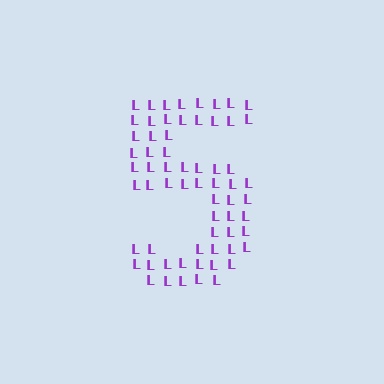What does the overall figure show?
The overall figure shows the digit 5.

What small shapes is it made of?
It is made of small letter L's.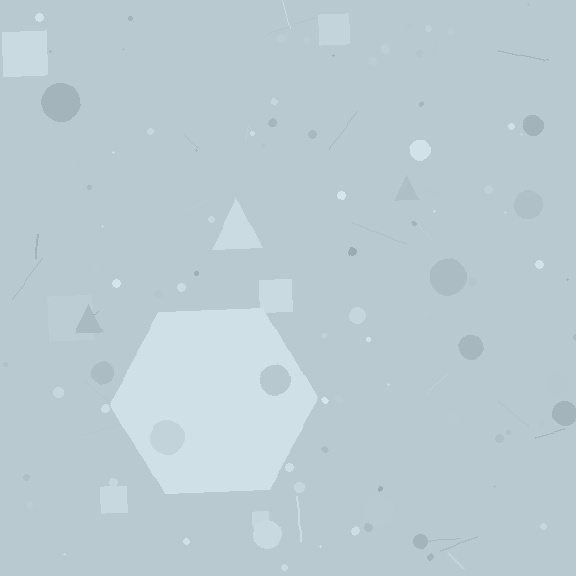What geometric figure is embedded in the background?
A hexagon is embedded in the background.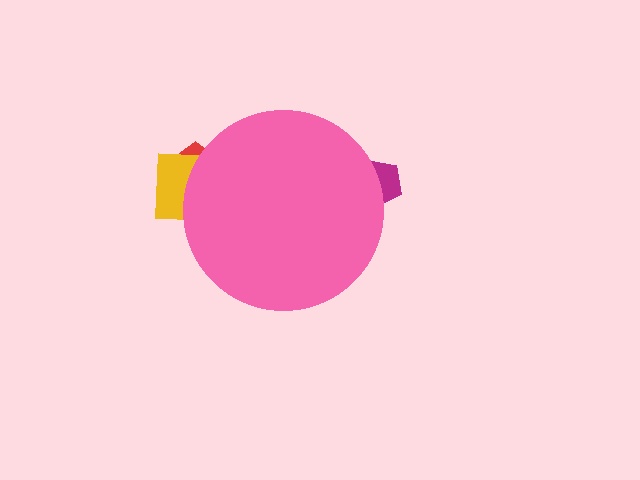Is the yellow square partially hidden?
Yes, the yellow square is partially hidden behind the pink circle.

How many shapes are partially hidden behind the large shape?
3 shapes are partially hidden.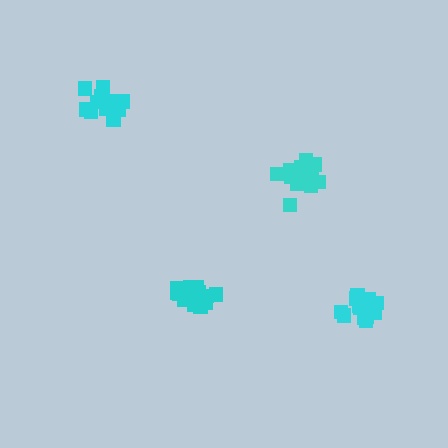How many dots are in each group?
Group 1: 13 dots, Group 2: 15 dots, Group 3: 15 dots, Group 4: 15 dots (58 total).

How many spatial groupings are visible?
There are 4 spatial groupings.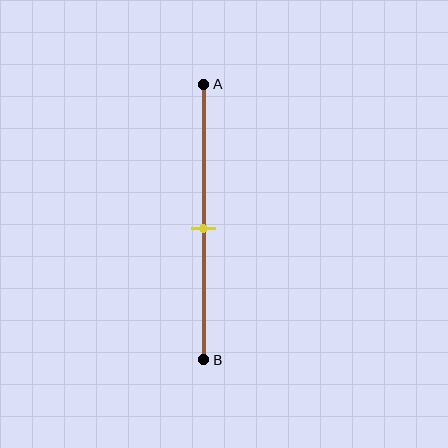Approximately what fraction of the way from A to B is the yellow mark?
The yellow mark is approximately 50% of the way from A to B.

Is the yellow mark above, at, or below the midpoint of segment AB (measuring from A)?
The yellow mark is approximately at the midpoint of segment AB.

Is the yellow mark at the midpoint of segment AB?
Yes, the mark is approximately at the midpoint.